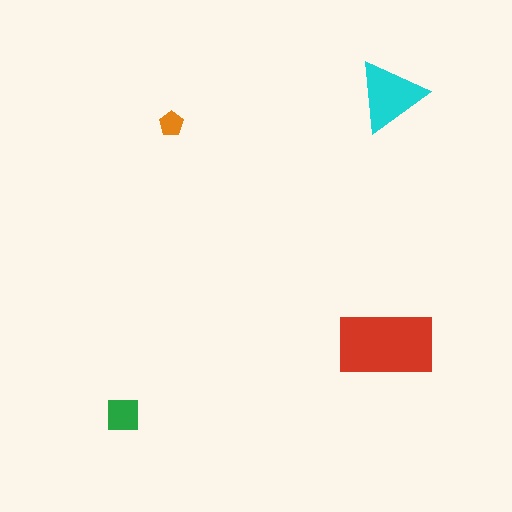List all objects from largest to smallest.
The red rectangle, the cyan triangle, the green square, the orange pentagon.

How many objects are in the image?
There are 4 objects in the image.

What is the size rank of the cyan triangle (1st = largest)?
2nd.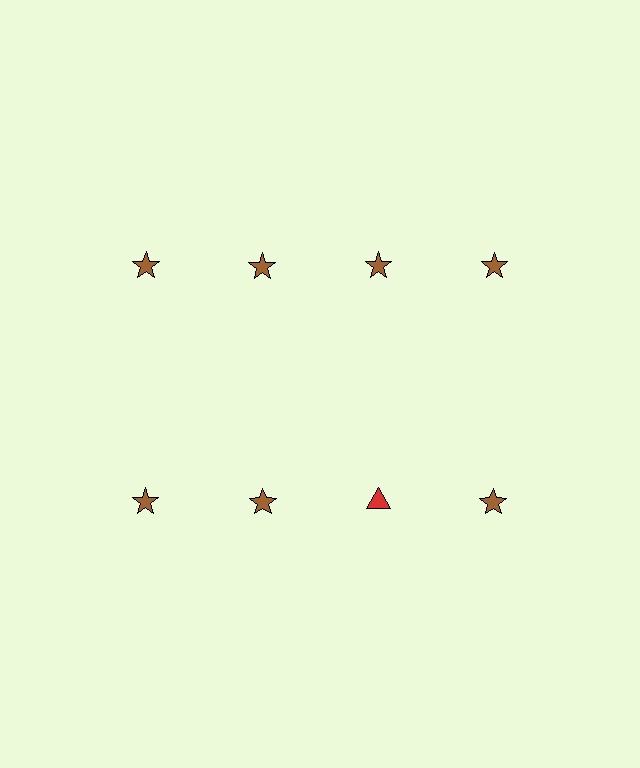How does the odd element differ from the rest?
It differs in both color (red instead of brown) and shape (triangle instead of star).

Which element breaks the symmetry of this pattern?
The red triangle in the second row, center column breaks the symmetry. All other shapes are brown stars.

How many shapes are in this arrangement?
There are 8 shapes arranged in a grid pattern.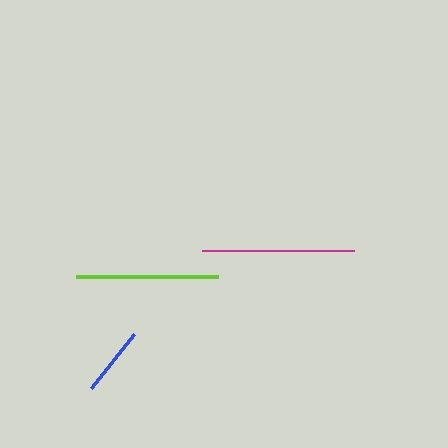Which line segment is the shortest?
The blue line is the shortest at approximately 69 pixels.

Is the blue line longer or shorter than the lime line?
The lime line is longer than the blue line.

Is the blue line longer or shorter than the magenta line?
The magenta line is longer than the blue line.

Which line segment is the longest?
The magenta line is the longest at approximately 152 pixels.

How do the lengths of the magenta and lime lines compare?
The magenta and lime lines are approximately the same length.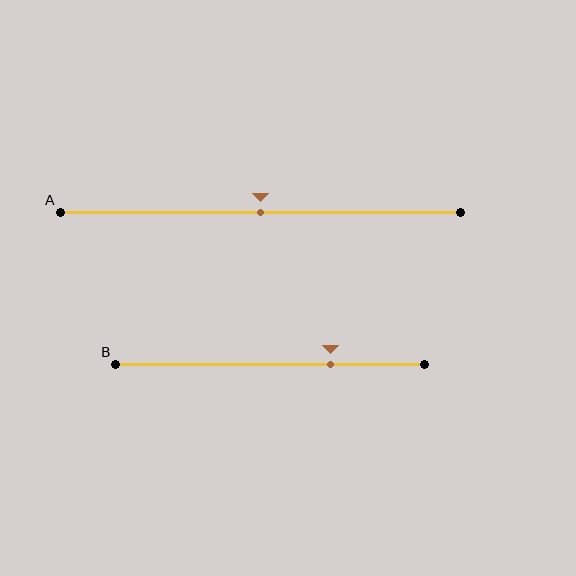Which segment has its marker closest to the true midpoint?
Segment A has its marker closest to the true midpoint.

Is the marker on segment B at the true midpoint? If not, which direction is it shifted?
No, the marker on segment B is shifted to the right by about 20% of the segment length.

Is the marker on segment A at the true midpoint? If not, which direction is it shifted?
Yes, the marker on segment A is at the true midpoint.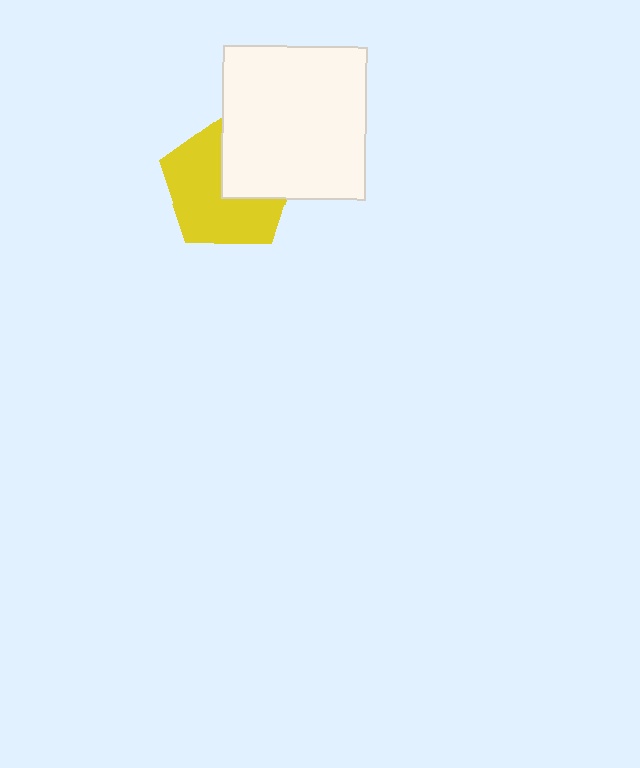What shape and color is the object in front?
The object in front is a white rectangle.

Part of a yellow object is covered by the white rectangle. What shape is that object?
It is a pentagon.